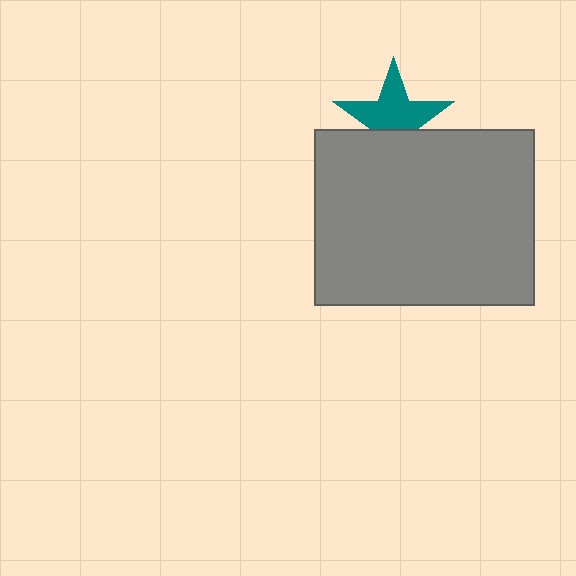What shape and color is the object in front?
The object in front is a gray rectangle.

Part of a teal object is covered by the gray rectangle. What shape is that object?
It is a star.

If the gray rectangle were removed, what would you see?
You would see the complete teal star.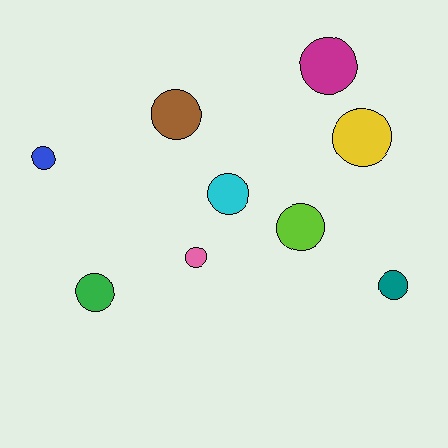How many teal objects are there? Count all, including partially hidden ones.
There is 1 teal object.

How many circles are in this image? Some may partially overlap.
There are 9 circles.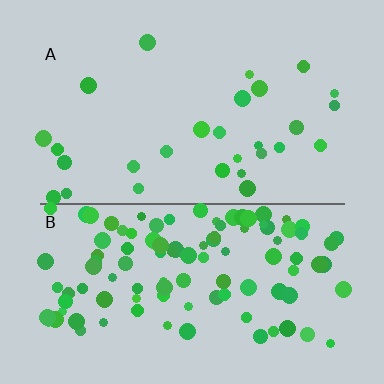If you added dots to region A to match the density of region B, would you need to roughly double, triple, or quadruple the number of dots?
Approximately quadruple.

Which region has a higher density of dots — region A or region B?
B (the bottom).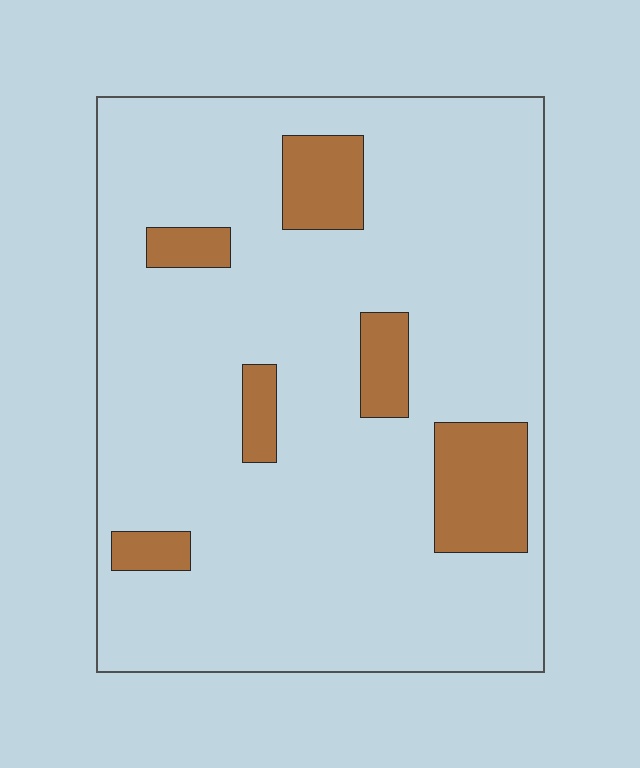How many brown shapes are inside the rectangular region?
6.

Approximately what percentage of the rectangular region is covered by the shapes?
Approximately 15%.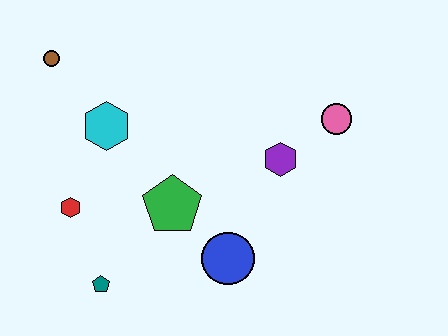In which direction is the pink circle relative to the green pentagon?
The pink circle is to the right of the green pentagon.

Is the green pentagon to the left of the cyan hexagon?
No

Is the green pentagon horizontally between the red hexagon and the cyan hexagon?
No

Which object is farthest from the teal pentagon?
The pink circle is farthest from the teal pentagon.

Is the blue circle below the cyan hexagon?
Yes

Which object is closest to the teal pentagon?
The red hexagon is closest to the teal pentagon.